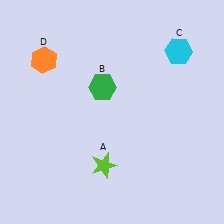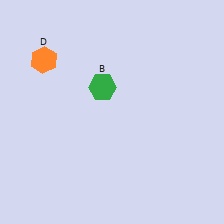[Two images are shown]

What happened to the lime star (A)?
The lime star (A) was removed in Image 2. It was in the bottom-left area of Image 1.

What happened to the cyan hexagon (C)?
The cyan hexagon (C) was removed in Image 2. It was in the top-right area of Image 1.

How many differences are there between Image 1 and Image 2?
There are 2 differences between the two images.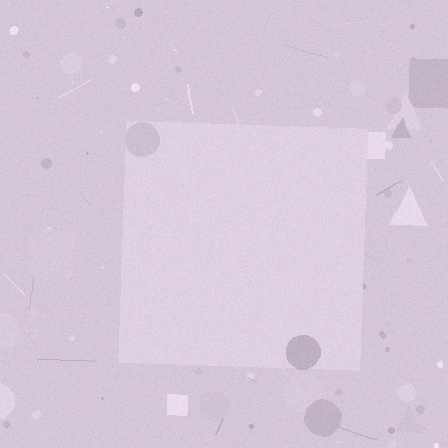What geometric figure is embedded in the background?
A square is embedded in the background.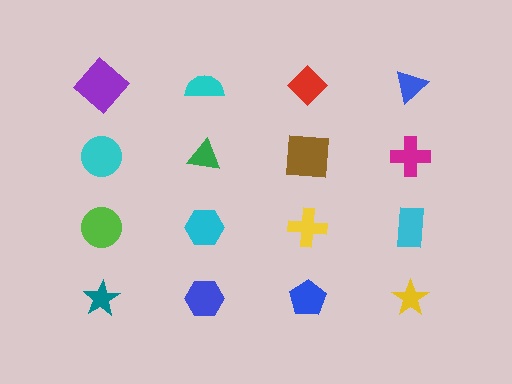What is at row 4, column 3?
A blue pentagon.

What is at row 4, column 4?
A yellow star.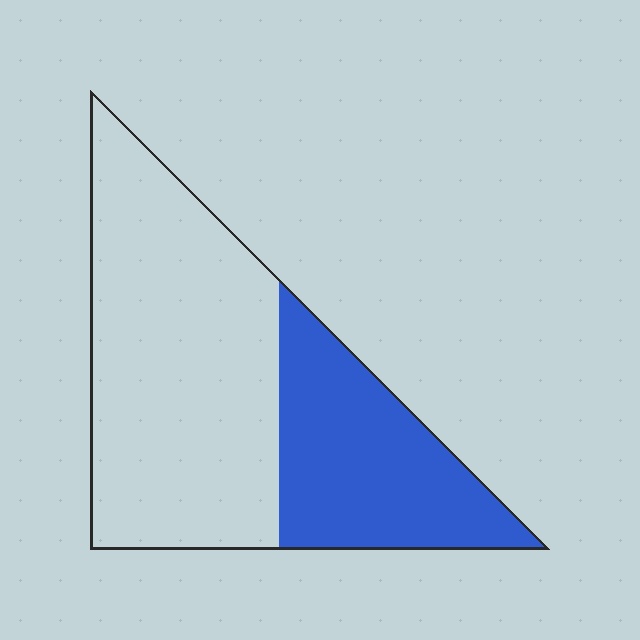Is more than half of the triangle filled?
No.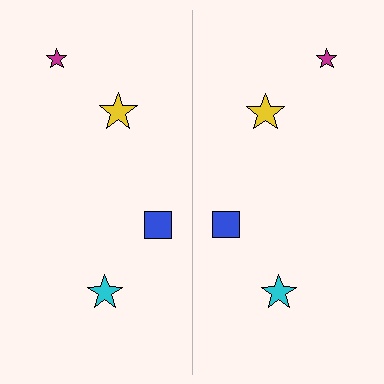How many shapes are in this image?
There are 8 shapes in this image.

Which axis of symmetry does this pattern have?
The pattern has a vertical axis of symmetry running through the center of the image.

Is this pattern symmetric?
Yes, this pattern has bilateral (reflection) symmetry.